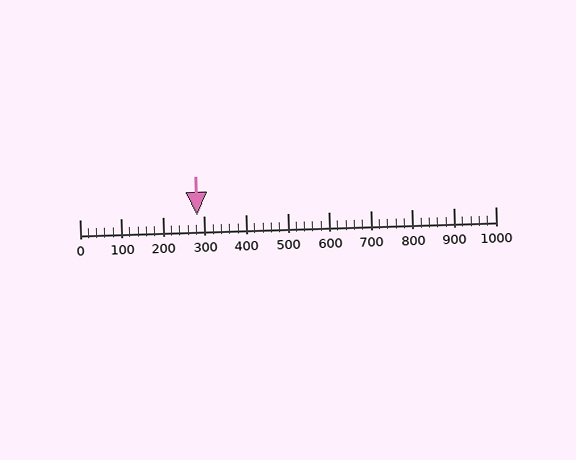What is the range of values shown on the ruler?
The ruler shows values from 0 to 1000.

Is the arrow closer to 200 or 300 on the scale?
The arrow is closer to 300.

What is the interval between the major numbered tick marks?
The major tick marks are spaced 100 units apart.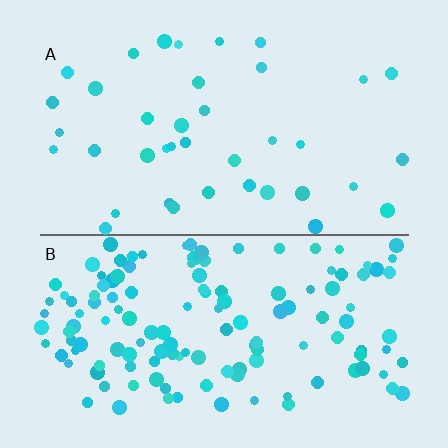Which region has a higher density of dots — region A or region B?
B (the bottom).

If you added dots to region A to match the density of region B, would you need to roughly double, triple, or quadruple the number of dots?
Approximately quadruple.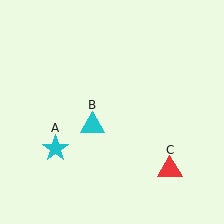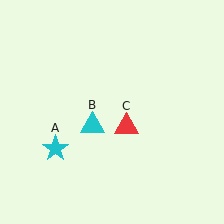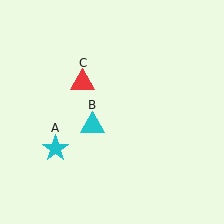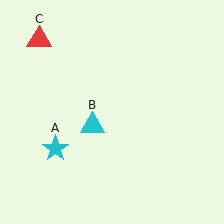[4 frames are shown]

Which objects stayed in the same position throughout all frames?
Cyan star (object A) and cyan triangle (object B) remained stationary.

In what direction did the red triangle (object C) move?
The red triangle (object C) moved up and to the left.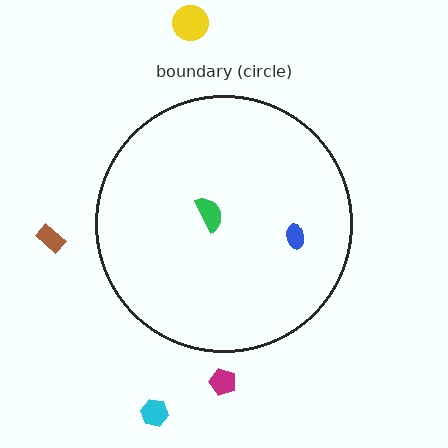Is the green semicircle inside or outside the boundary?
Inside.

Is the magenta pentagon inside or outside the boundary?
Outside.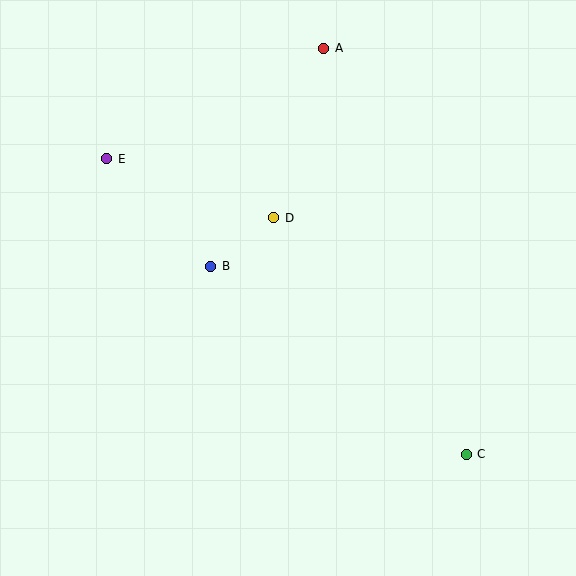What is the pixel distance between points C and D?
The distance between C and D is 305 pixels.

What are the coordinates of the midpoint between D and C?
The midpoint between D and C is at (370, 336).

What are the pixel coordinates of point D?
Point D is at (274, 218).